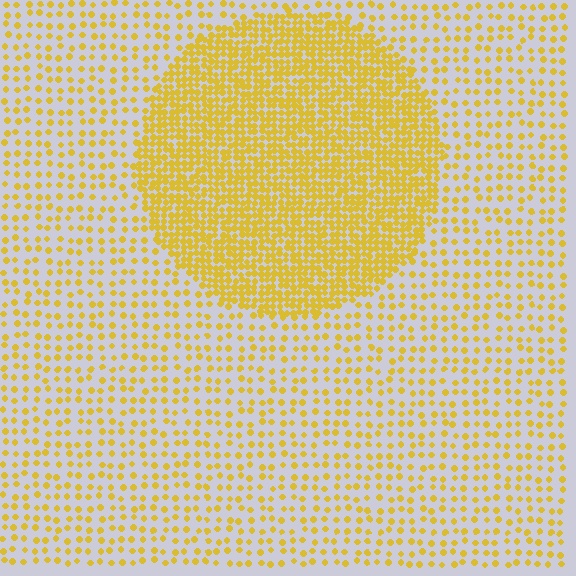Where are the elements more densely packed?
The elements are more densely packed inside the circle boundary.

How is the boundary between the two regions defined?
The boundary is defined by a change in element density (approximately 2.8x ratio). All elements are the same color, size, and shape.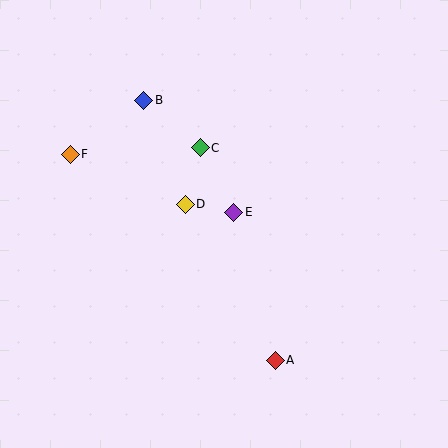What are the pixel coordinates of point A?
Point A is at (275, 360).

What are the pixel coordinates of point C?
Point C is at (200, 148).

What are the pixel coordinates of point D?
Point D is at (185, 204).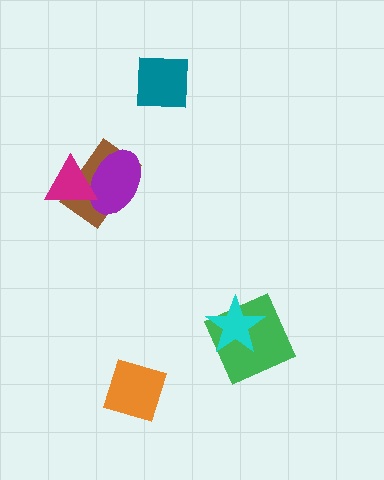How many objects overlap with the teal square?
0 objects overlap with the teal square.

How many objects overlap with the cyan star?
1 object overlaps with the cyan star.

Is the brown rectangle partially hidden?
Yes, it is partially covered by another shape.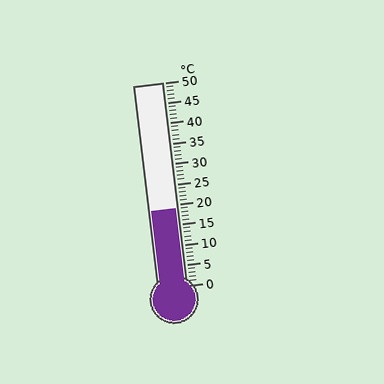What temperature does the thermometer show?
The thermometer shows approximately 19°C.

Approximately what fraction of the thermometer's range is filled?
The thermometer is filled to approximately 40% of its range.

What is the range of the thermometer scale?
The thermometer scale ranges from 0°C to 50°C.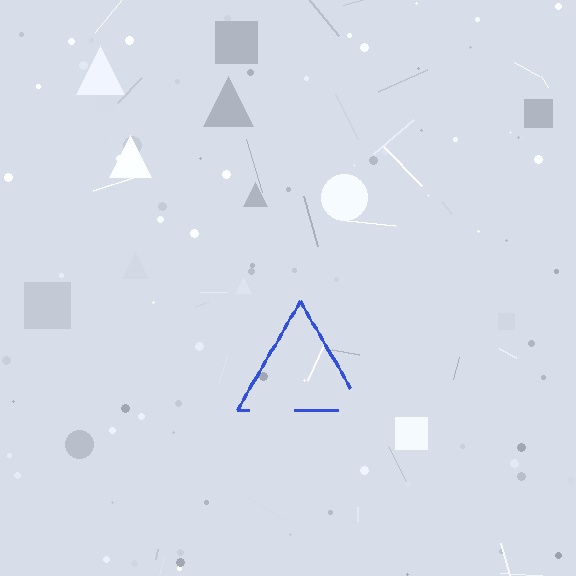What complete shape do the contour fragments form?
The contour fragments form a triangle.